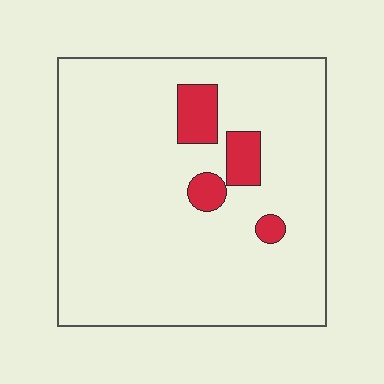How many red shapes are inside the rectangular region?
4.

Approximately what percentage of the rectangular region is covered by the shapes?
Approximately 10%.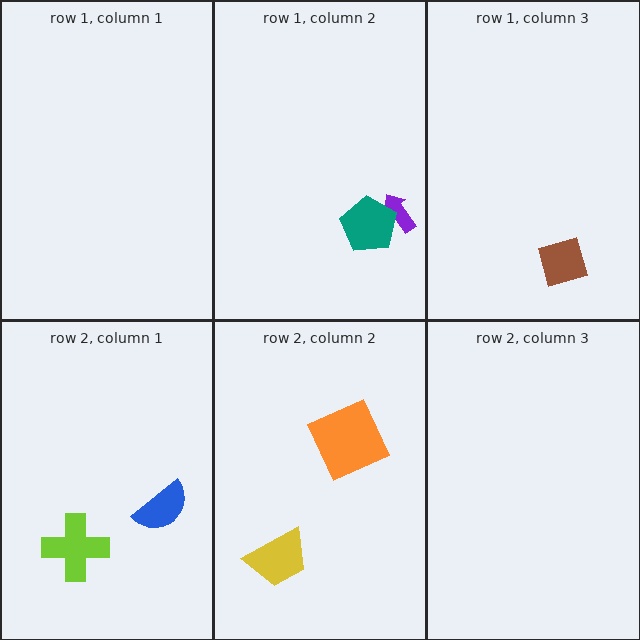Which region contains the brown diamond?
The row 1, column 3 region.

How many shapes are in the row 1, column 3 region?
1.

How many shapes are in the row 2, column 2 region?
2.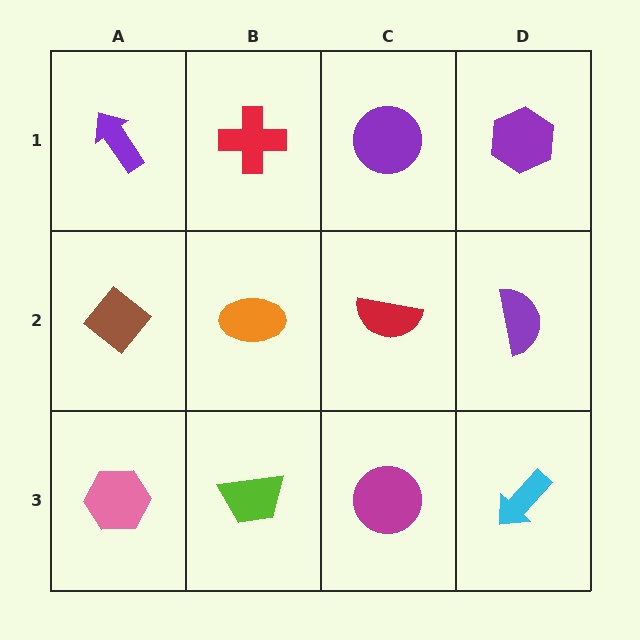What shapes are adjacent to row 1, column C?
A red semicircle (row 2, column C), a red cross (row 1, column B), a purple hexagon (row 1, column D).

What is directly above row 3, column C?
A red semicircle.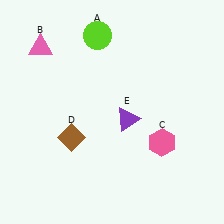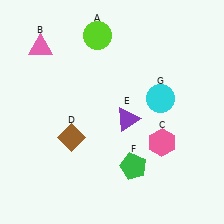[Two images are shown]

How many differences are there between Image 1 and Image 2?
There are 2 differences between the two images.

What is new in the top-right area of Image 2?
A cyan circle (G) was added in the top-right area of Image 2.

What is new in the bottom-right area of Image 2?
A green pentagon (F) was added in the bottom-right area of Image 2.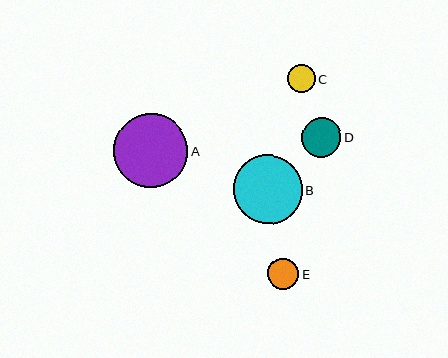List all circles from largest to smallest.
From largest to smallest: A, B, D, E, C.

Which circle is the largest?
Circle A is the largest with a size of approximately 74 pixels.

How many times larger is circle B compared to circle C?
Circle B is approximately 2.5 times the size of circle C.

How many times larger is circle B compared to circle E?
Circle B is approximately 2.2 times the size of circle E.